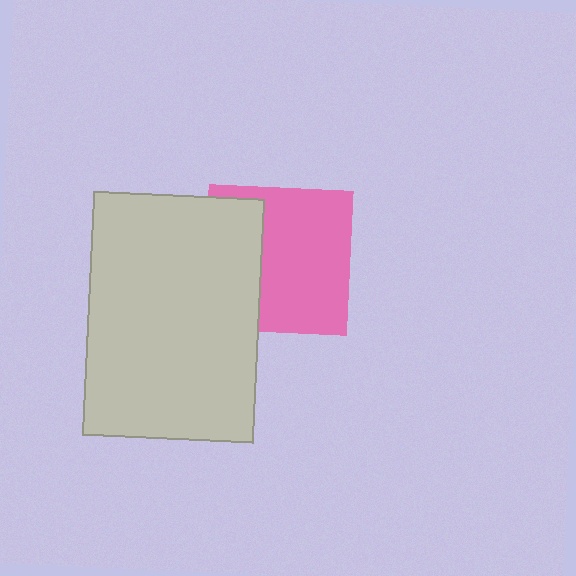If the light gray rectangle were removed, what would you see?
You would see the complete pink square.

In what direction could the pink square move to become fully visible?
The pink square could move right. That would shift it out from behind the light gray rectangle entirely.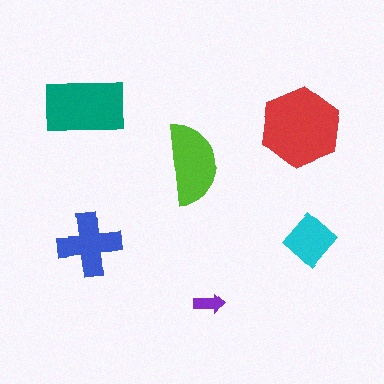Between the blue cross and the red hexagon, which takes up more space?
The red hexagon.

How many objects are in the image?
There are 6 objects in the image.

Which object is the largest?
The red hexagon.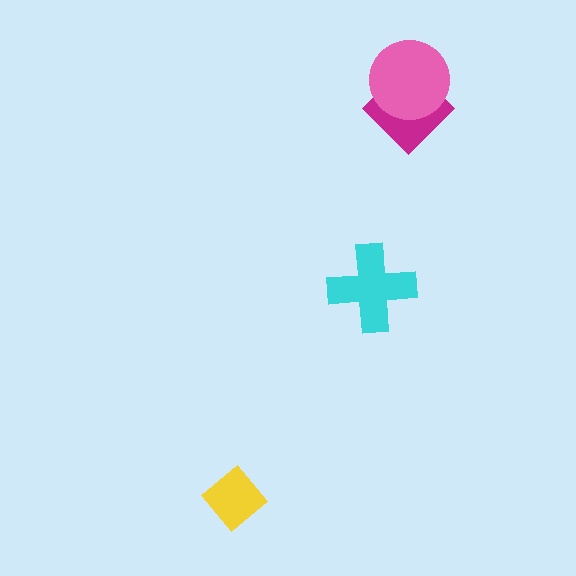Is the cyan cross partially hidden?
No, no other shape covers it.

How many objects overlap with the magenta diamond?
1 object overlaps with the magenta diamond.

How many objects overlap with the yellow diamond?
0 objects overlap with the yellow diamond.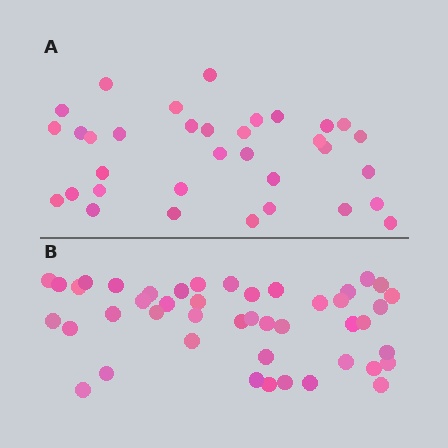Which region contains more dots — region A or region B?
Region B (the bottom region) has more dots.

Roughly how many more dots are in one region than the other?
Region B has roughly 12 or so more dots than region A.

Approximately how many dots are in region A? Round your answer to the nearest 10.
About 30 dots. (The exact count is 34, which rounds to 30.)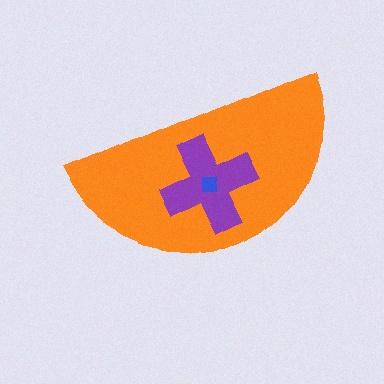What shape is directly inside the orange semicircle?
The purple cross.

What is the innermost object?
The blue square.